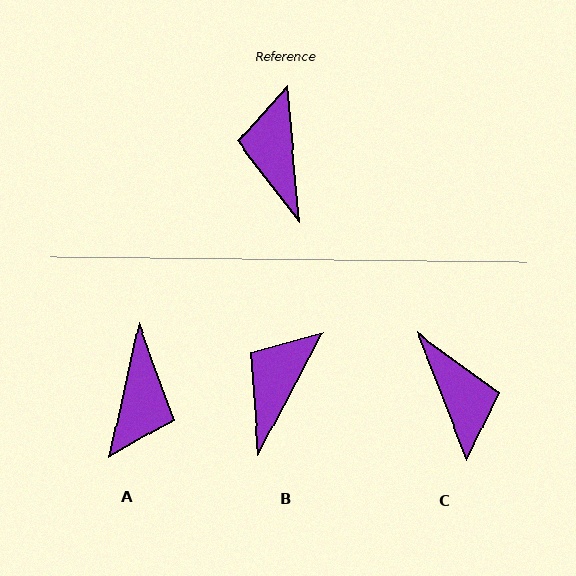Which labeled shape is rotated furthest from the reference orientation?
C, about 164 degrees away.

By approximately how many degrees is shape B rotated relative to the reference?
Approximately 33 degrees clockwise.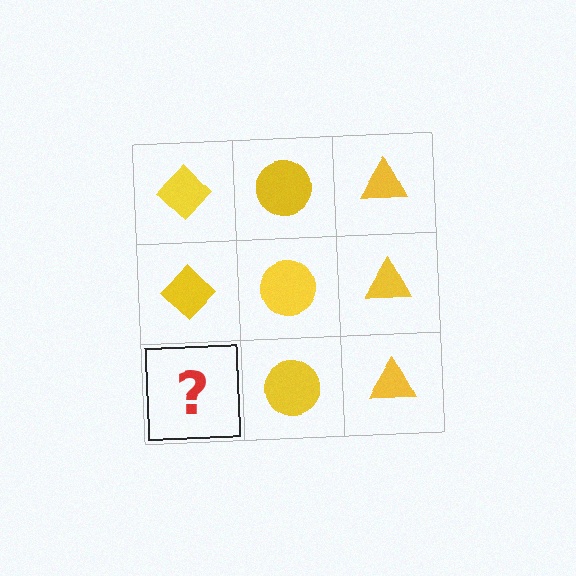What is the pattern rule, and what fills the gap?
The rule is that each column has a consistent shape. The gap should be filled with a yellow diamond.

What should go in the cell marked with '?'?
The missing cell should contain a yellow diamond.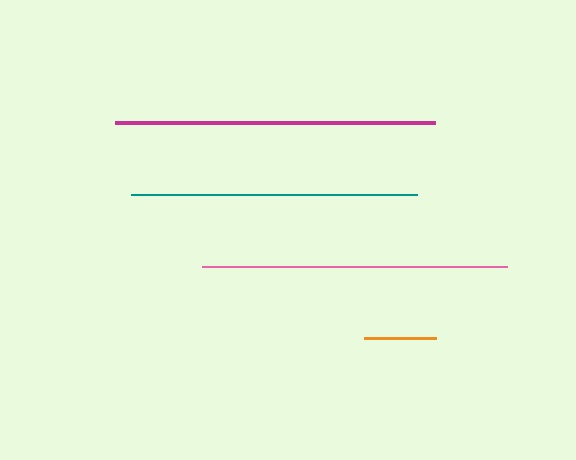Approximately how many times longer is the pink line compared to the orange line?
The pink line is approximately 4.3 times the length of the orange line.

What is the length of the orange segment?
The orange segment is approximately 72 pixels long.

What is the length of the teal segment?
The teal segment is approximately 285 pixels long.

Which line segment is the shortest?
The orange line is the shortest at approximately 72 pixels.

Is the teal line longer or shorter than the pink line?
The pink line is longer than the teal line.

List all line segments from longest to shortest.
From longest to shortest: magenta, pink, teal, orange.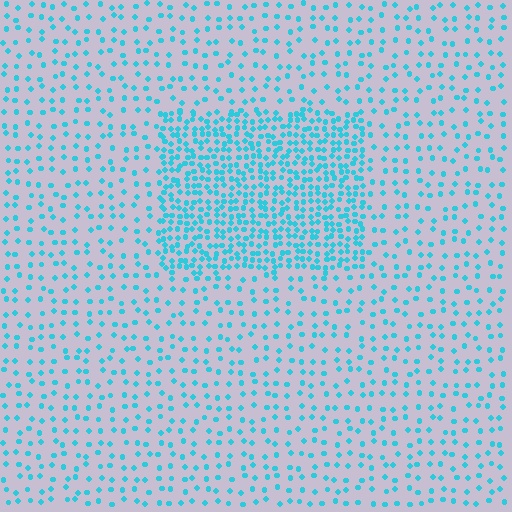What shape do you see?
I see a rectangle.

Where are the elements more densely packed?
The elements are more densely packed inside the rectangle boundary.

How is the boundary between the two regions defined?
The boundary is defined by a change in element density (approximately 2.6x ratio). All elements are the same color, size, and shape.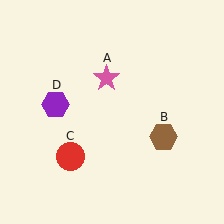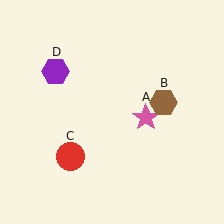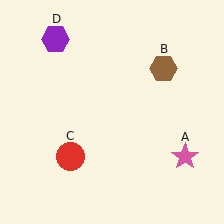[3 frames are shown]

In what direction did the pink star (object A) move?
The pink star (object A) moved down and to the right.